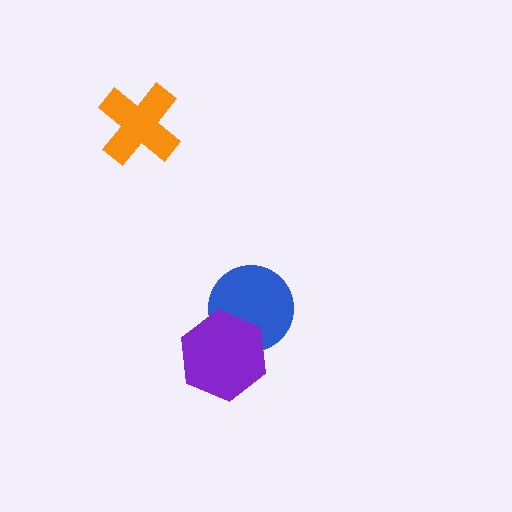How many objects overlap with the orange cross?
0 objects overlap with the orange cross.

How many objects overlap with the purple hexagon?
1 object overlaps with the purple hexagon.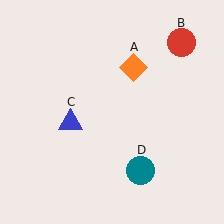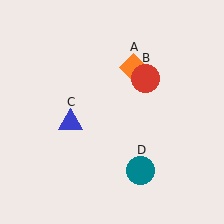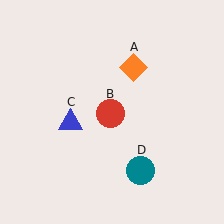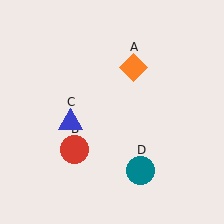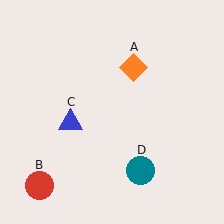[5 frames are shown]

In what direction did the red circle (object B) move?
The red circle (object B) moved down and to the left.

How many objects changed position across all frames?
1 object changed position: red circle (object B).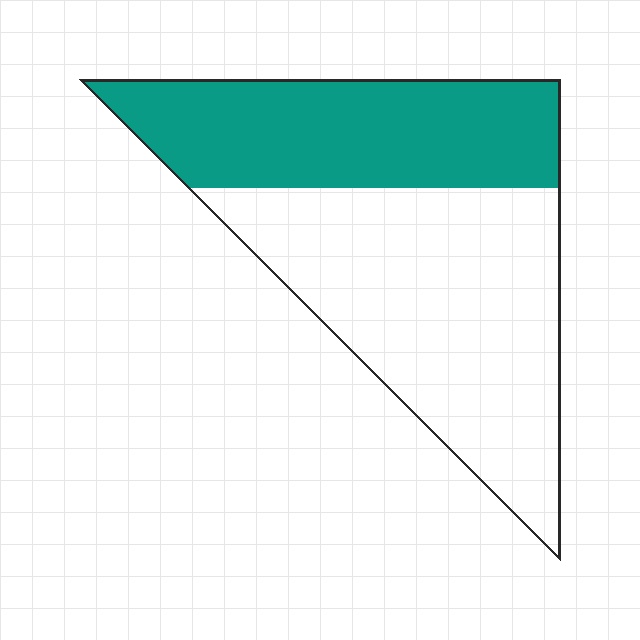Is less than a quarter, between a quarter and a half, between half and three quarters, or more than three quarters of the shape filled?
Between a quarter and a half.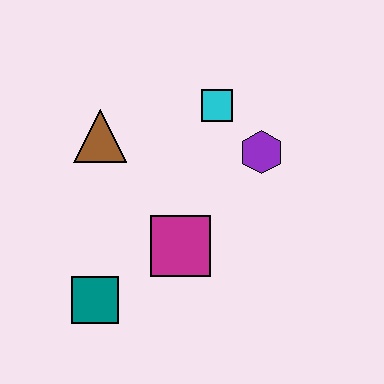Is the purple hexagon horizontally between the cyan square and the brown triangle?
No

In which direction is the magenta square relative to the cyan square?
The magenta square is below the cyan square.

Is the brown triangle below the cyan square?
Yes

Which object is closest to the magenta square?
The teal square is closest to the magenta square.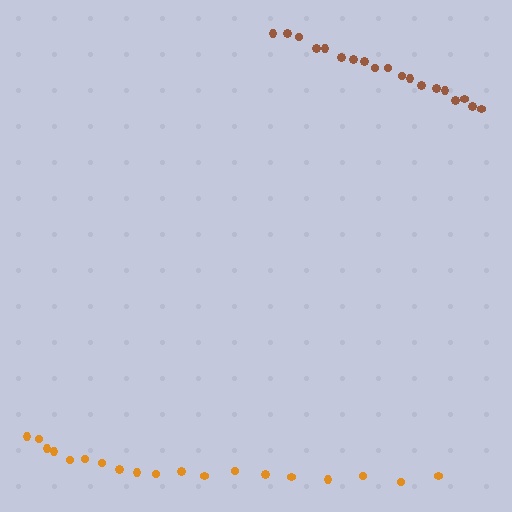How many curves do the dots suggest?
There are 2 distinct paths.